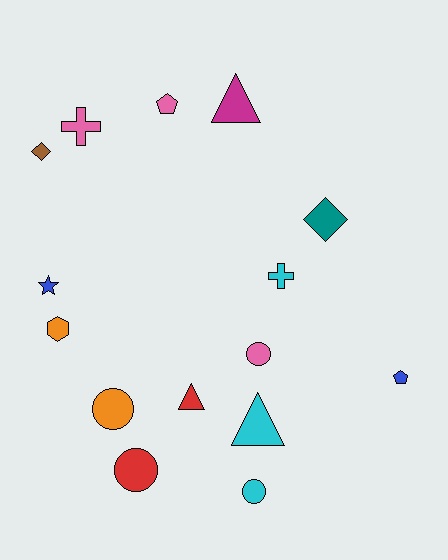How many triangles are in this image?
There are 3 triangles.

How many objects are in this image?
There are 15 objects.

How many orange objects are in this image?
There are 2 orange objects.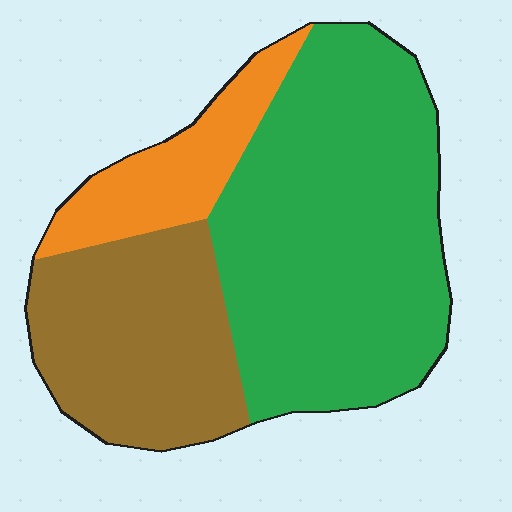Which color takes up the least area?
Orange, at roughly 15%.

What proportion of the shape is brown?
Brown takes up about one third (1/3) of the shape.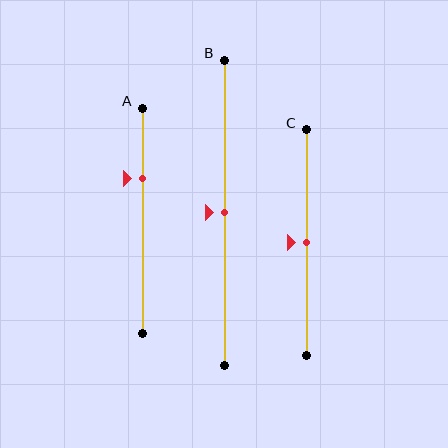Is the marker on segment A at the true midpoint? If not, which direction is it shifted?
No, the marker on segment A is shifted upward by about 19% of the segment length.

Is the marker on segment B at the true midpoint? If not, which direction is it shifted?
Yes, the marker on segment B is at the true midpoint.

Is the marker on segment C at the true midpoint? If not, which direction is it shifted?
Yes, the marker on segment C is at the true midpoint.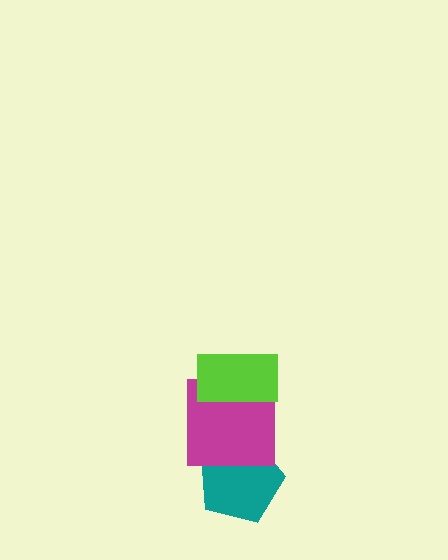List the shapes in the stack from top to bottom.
From top to bottom: the lime rectangle, the magenta square, the teal pentagon.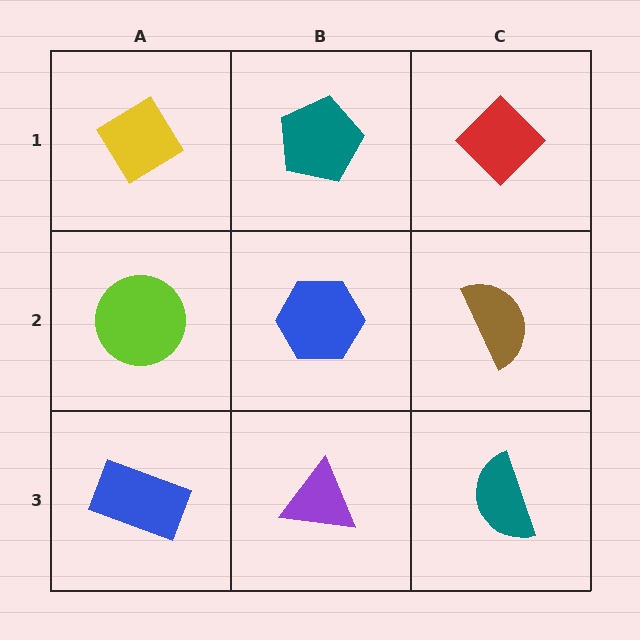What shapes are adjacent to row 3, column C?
A brown semicircle (row 2, column C), a purple triangle (row 3, column B).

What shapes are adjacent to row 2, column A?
A yellow diamond (row 1, column A), a blue rectangle (row 3, column A), a blue hexagon (row 2, column B).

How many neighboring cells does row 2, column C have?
3.